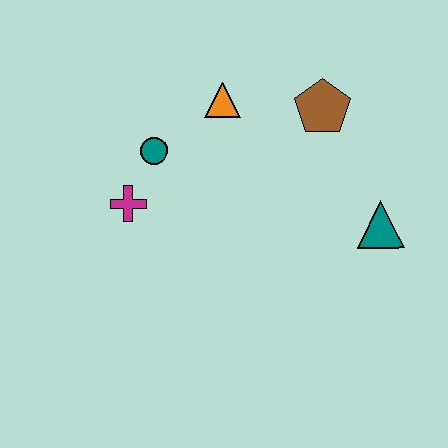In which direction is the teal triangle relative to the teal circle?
The teal triangle is to the right of the teal circle.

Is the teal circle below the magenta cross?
No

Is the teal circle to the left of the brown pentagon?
Yes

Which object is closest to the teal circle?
The magenta cross is closest to the teal circle.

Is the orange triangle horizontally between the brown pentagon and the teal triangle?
No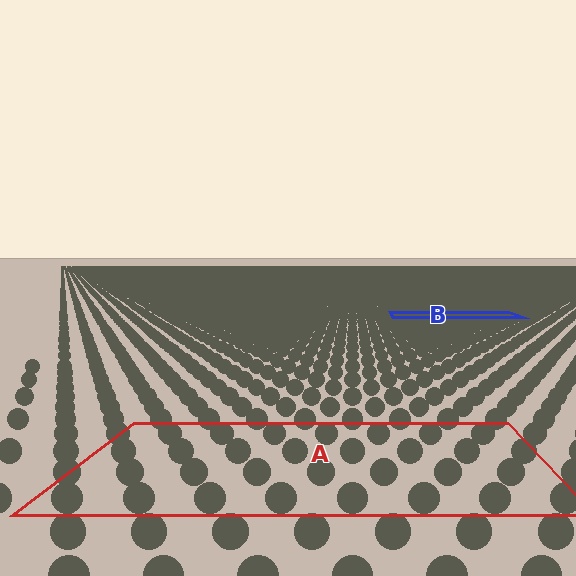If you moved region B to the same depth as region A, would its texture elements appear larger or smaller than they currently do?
They would appear larger. At a closer depth, the same texture elements are projected at a bigger on-screen size.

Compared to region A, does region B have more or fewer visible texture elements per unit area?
Region B has more texture elements per unit area — they are packed more densely because it is farther away.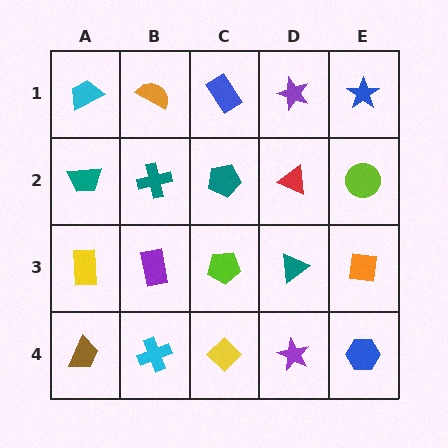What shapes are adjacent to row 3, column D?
A red triangle (row 2, column D), a purple star (row 4, column D), a lime pentagon (row 3, column C), an orange square (row 3, column E).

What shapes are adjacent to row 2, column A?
A cyan trapezoid (row 1, column A), a yellow rectangle (row 3, column A), a teal cross (row 2, column B).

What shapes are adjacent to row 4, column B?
A purple rectangle (row 3, column B), a brown trapezoid (row 4, column A), a yellow diamond (row 4, column C).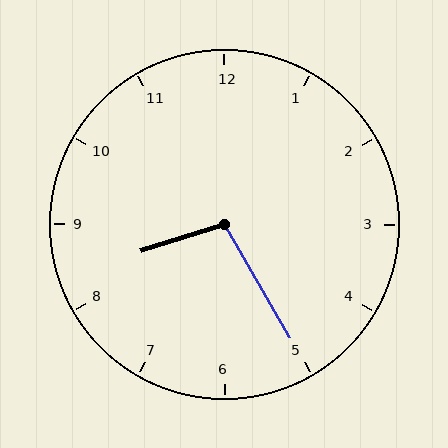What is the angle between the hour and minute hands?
Approximately 102 degrees.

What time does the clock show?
8:25.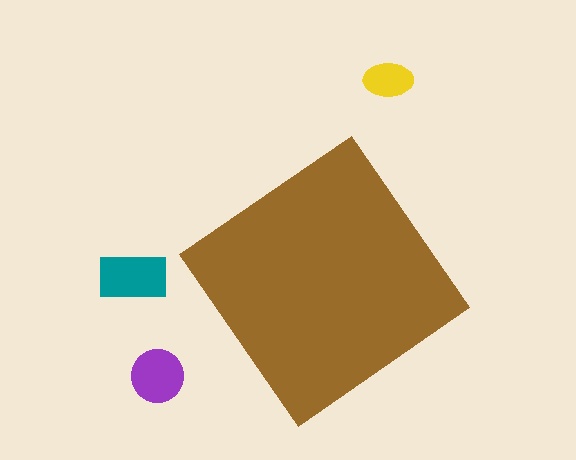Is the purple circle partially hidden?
No, the purple circle is fully visible.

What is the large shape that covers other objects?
A brown diamond.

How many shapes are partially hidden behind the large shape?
0 shapes are partially hidden.